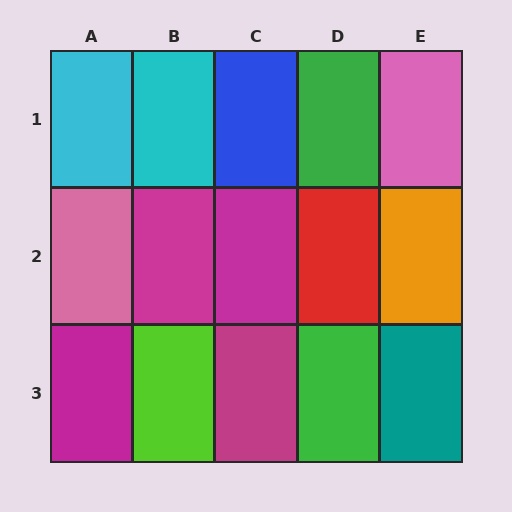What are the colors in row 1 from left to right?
Cyan, cyan, blue, green, pink.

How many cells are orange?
1 cell is orange.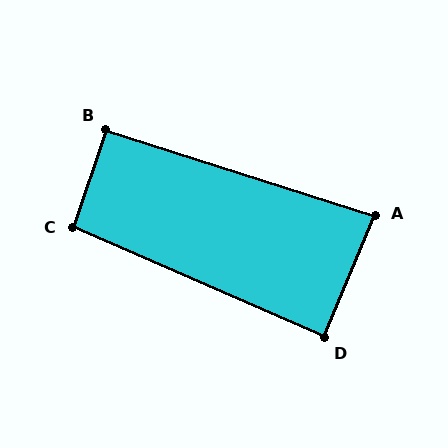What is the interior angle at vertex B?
Approximately 91 degrees (approximately right).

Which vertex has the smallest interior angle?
A, at approximately 85 degrees.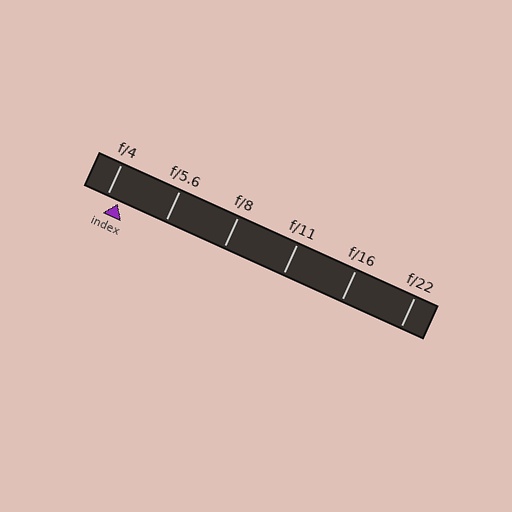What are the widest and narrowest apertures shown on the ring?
The widest aperture shown is f/4 and the narrowest is f/22.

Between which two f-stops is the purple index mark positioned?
The index mark is between f/4 and f/5.6.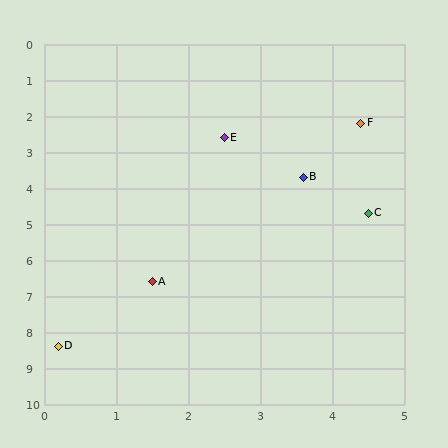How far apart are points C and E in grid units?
Points C and E are about 2.9 grid units apart.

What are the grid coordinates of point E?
Point E is at approximately (2.5, 2.6).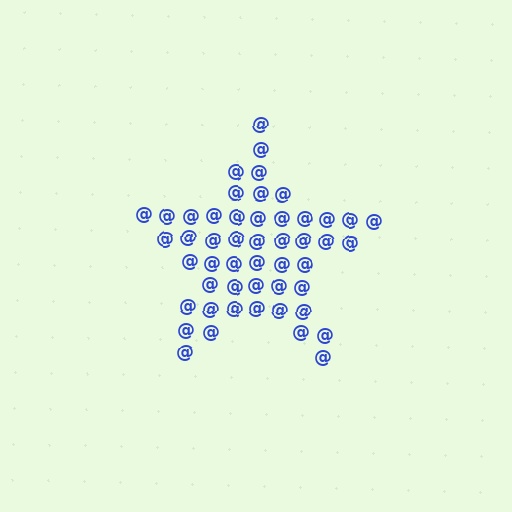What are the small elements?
The small elements are at signs.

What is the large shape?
The large shape is a star.